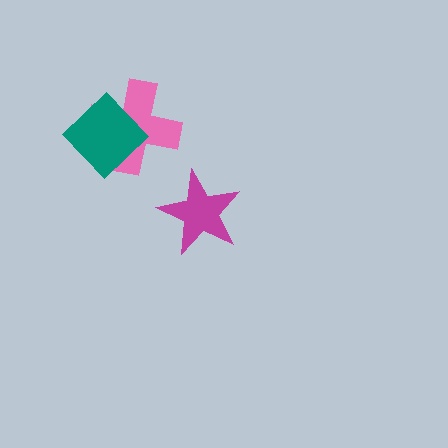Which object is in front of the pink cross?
The teal diamond is in front of the pink cross.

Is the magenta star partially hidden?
No, no other shape covers it.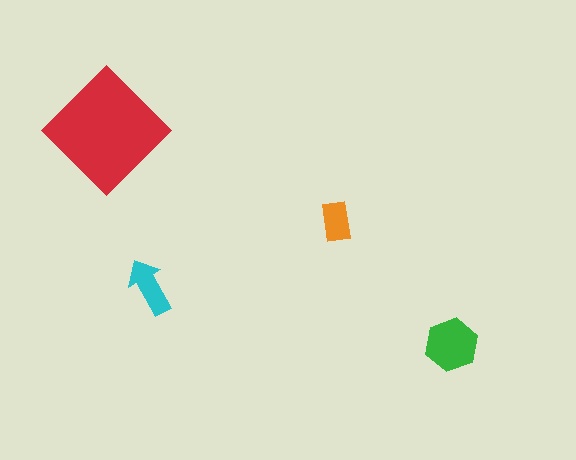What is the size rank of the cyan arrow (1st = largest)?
3rd.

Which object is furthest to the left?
The red diamond is leftmost.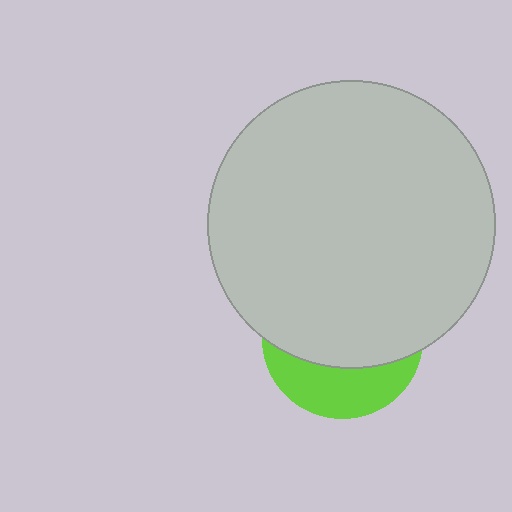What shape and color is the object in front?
The object in front is a light gray circle.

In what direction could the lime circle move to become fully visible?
The lime circle could move down. That would shift it out from behind the light gray circle entirely.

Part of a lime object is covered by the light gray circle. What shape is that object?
It is a circle.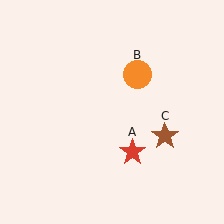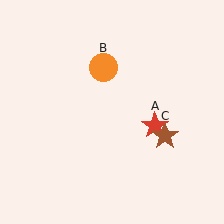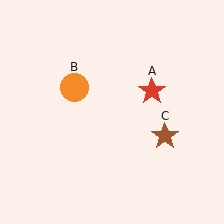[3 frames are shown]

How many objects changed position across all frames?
2 objects changed position: red star (object A), orange circle (object B).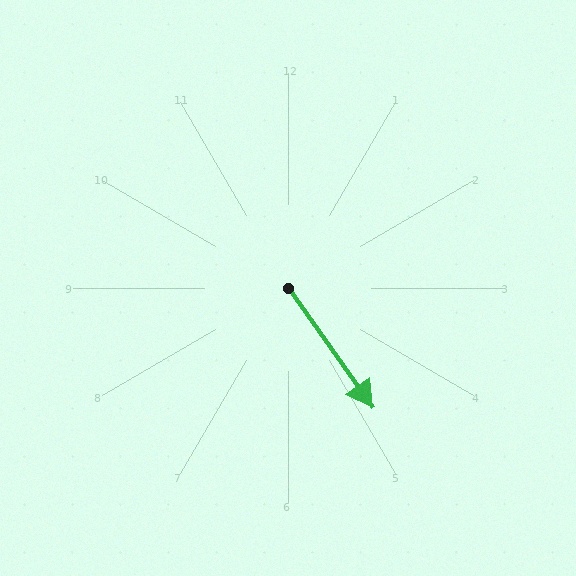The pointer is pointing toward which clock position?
Roughly 5 o'clock.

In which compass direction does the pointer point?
Southeast.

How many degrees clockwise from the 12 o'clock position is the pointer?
Approximately 145 degrees.